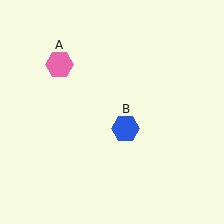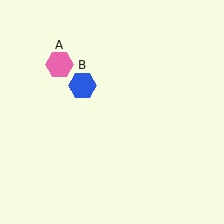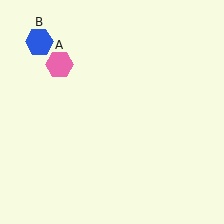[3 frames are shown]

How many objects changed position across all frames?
1 object changed position: blue hexagon (object B).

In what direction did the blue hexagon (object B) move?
The blue hexagon (object B) moved up and to the left.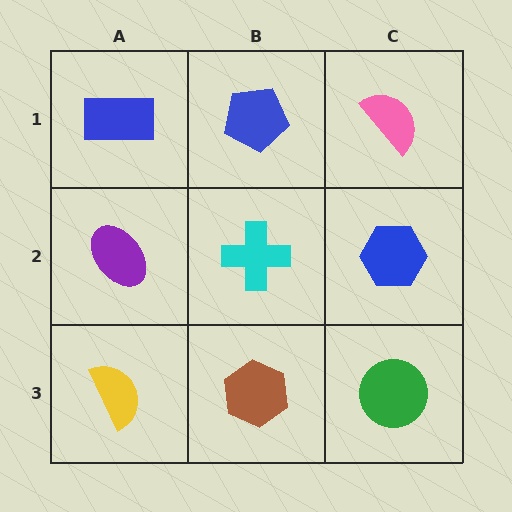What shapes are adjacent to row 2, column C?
A pink semicircle (row 1, column C), a green circle (row 3, column C), a cyan cross (row 2, column B).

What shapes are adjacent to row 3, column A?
A purple ellipse (row 2, column A), a brown hexagon (row 3, column B).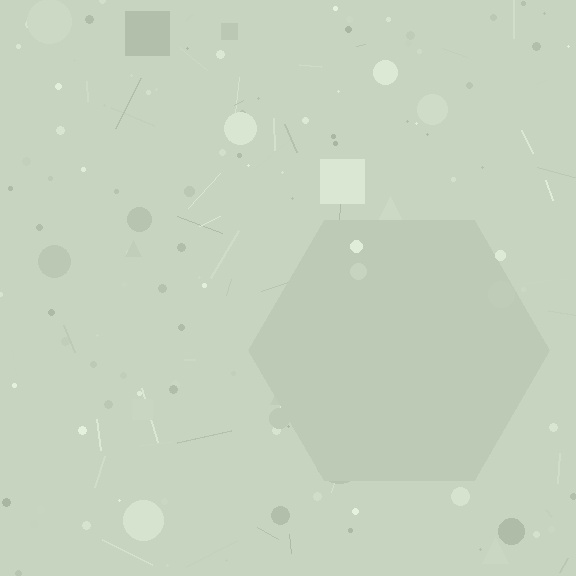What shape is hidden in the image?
A hexagon is hidden in the image.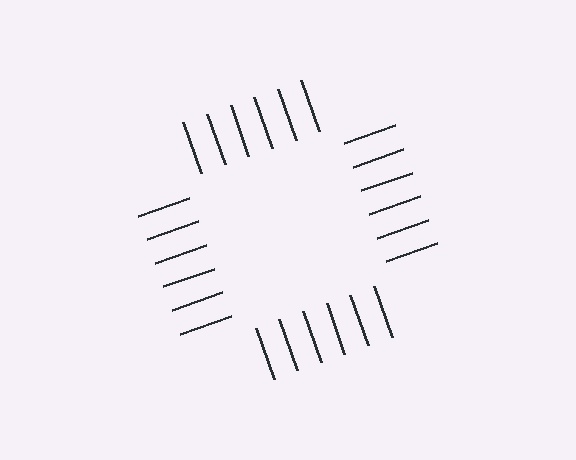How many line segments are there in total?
24 — 6 along each of the 4 edges.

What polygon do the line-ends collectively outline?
An illusory square — the line segments terminate on its edges but no continuous stroke is drawn.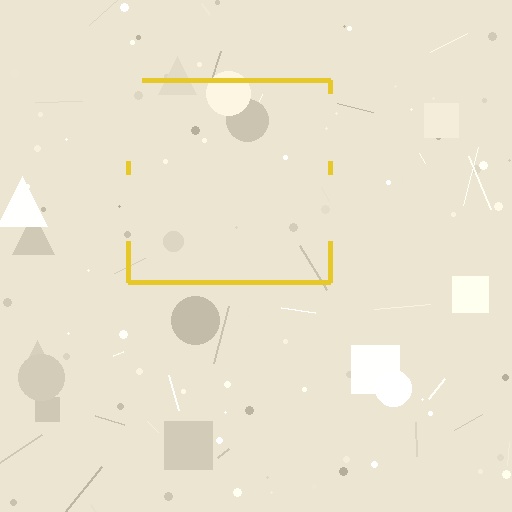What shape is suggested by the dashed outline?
The dashed outline suggests a square.